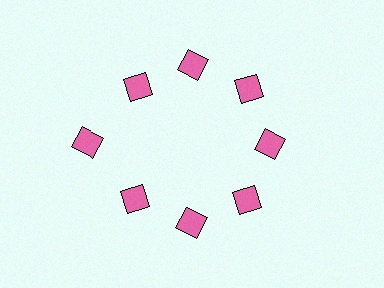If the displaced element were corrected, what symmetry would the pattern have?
It would have 8-fold rotational symmetry — the pattern would map onto itself every 45 degrees.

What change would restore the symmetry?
The symmetry would be restored by moving it inward, back onto the ring so that all 8 diamonds sit at equal angles and equal distance from the center.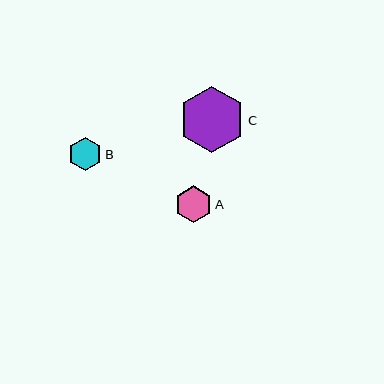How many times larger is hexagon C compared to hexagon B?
Hexagon C is approximately 2.0 times the size of hexagon B.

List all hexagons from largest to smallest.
From largest to smallest: C, A, B.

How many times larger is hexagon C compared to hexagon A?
Hexagon C is approximately 1.8 times the size of hexagon A.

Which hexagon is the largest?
Hexagon C is the largest with a size of approximately 67 pixels.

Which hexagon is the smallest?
Hexagon B is the smallest with a size of approximately 33 pixels.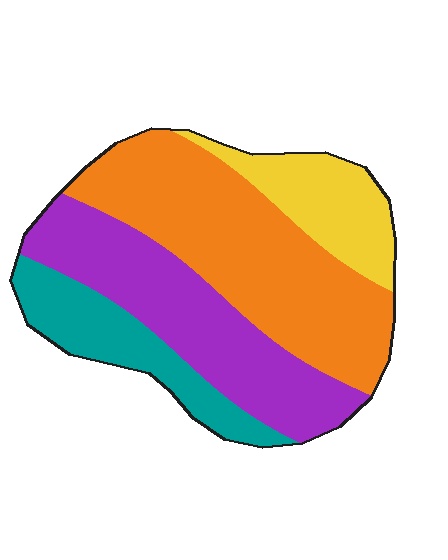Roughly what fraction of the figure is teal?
Teal takes up less than a quarter of the figure.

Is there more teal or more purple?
Purple.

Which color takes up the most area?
Orange, at roughly 40%.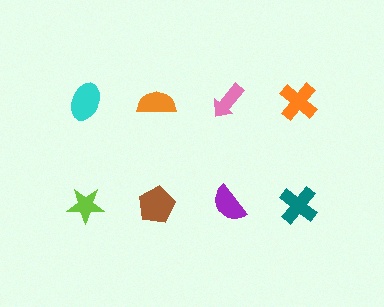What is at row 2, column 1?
A lime star.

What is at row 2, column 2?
A brown pentagon.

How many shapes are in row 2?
4 shapes.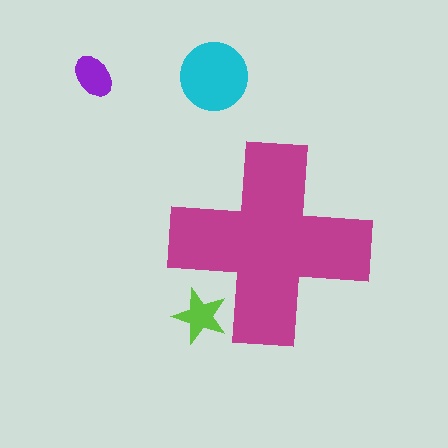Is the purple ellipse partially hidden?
No, the purple ellipse is fully visible.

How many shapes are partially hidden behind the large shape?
1 shape is partially hidden.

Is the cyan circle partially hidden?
No, the cyan circle is fully visible.